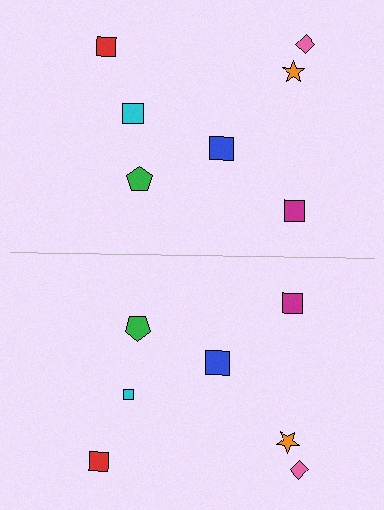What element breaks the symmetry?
The cyan square on the bottom side has a different size than its mirror counterpart.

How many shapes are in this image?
There are 14 shapes in this image.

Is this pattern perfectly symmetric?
No, the pattern is not perfectly symmetric. The cyan square on the bottom side has a different size than its mirror counterpart.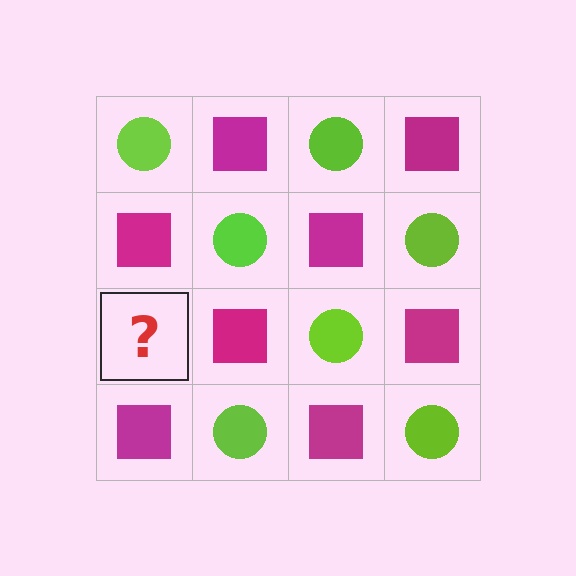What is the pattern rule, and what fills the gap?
The rule is that it alternates lime circle and magenta square in a checkerboard pattern. The gap should be filled with a lime circle.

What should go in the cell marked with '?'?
The missing cell should contain a lime circle.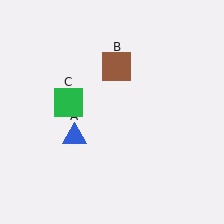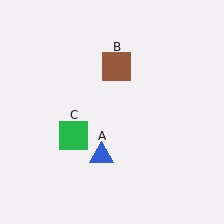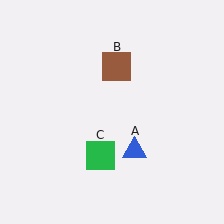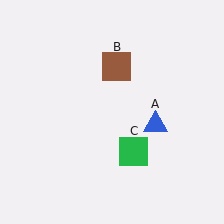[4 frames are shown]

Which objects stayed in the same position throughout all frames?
Brown square (object B) remained stationary.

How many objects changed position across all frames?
2 objects changed position: blue triangle (object A), green square (object C).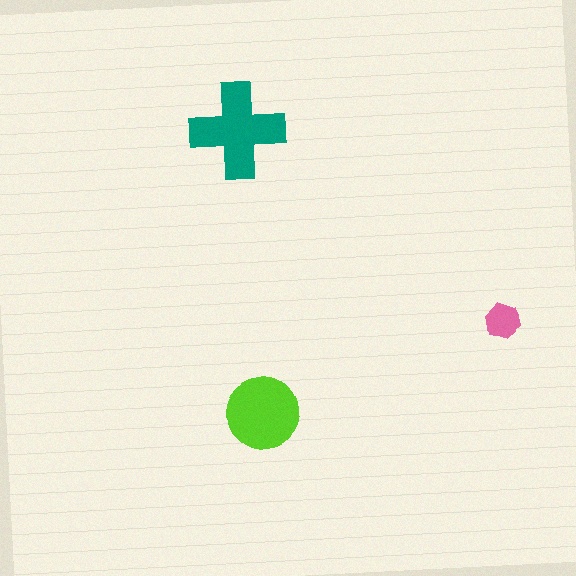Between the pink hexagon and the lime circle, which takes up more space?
The lime circle.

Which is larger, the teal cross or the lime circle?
The teal cross.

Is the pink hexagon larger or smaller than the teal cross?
Smaller.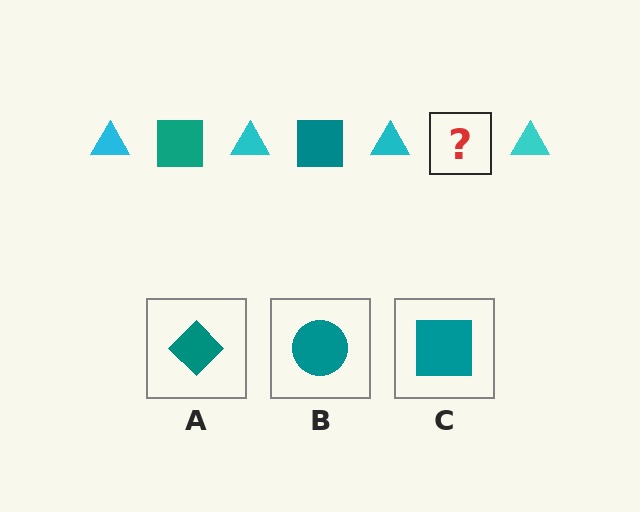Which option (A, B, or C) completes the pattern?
C.